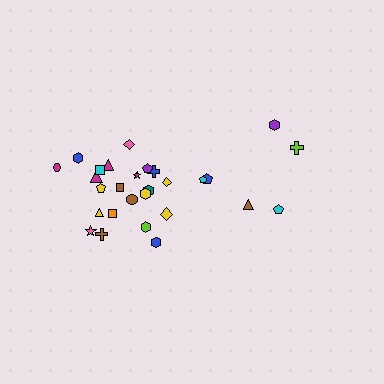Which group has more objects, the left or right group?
The left group.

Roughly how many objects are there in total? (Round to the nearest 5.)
Roughly 30 objects in total.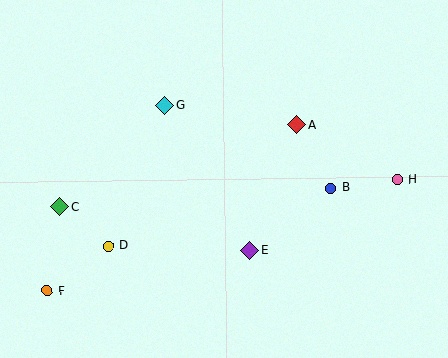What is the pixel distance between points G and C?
The distance between G and C is 146 pixels.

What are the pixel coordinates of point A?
Point A is at (297, 125).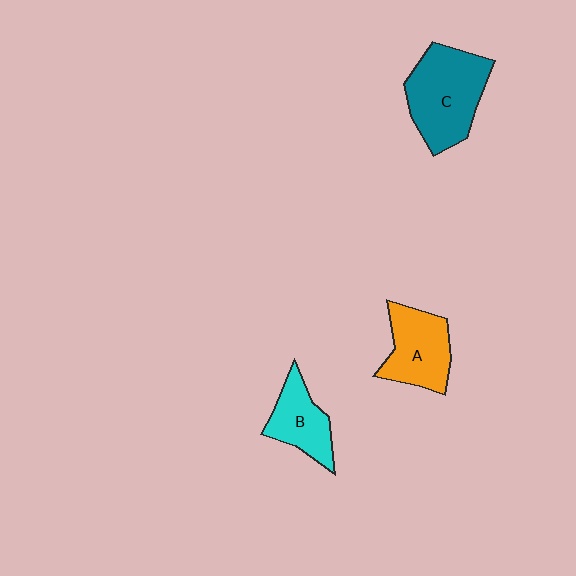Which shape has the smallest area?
Shape B (cyan).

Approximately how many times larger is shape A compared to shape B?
Approximately 1.2 times.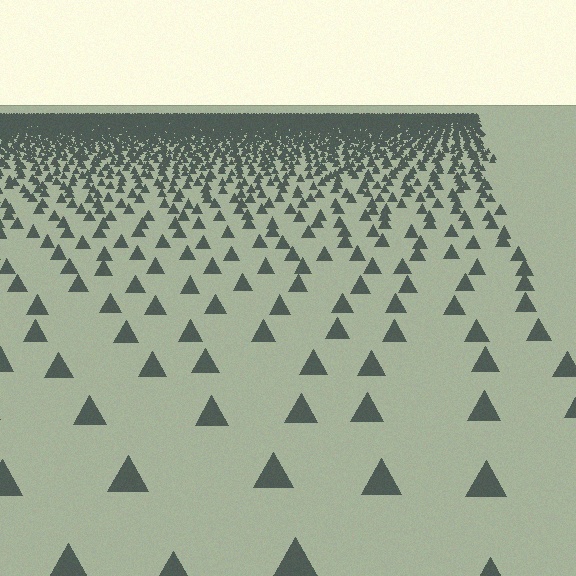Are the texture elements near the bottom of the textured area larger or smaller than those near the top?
Larger. Near the bottom, elements are closer to the viewer and appear at a bigger on-screen size.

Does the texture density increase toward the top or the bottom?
Density increases toward the top.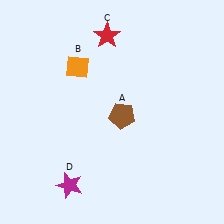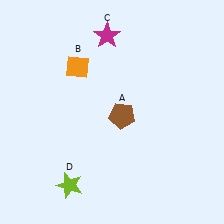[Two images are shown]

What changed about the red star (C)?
In Image 1, C is red. In Image 2, it changed to magenta.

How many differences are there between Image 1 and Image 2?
There are 2 differences between the two images.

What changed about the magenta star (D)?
In Image 1, D is magenta. In Image 2, it changed to lime.